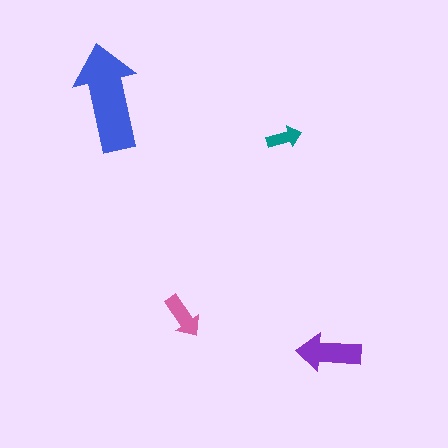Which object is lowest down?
The purple arrow is bottommost.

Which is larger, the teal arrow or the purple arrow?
The purple one.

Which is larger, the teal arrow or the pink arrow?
The pink one.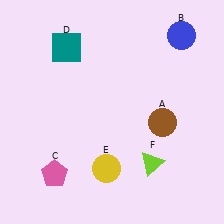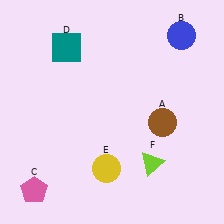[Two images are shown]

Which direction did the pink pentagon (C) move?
The pink pentagon (C) moved left.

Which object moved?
The pink pentagon (C) moved left.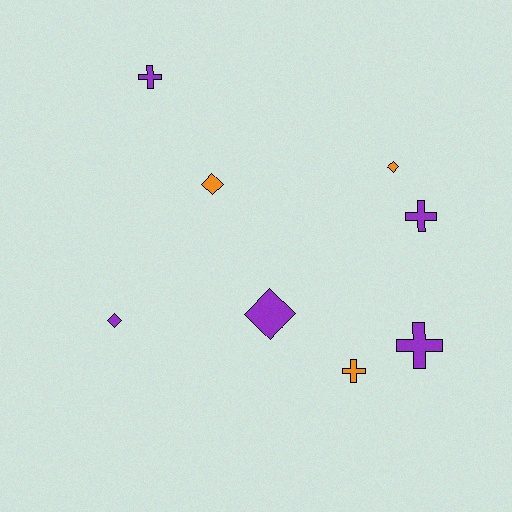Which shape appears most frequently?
Cross, with 4 objects.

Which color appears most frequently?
Purple, with 5 objects.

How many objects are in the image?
There are 8 objects.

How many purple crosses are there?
There are 3 purple crosses.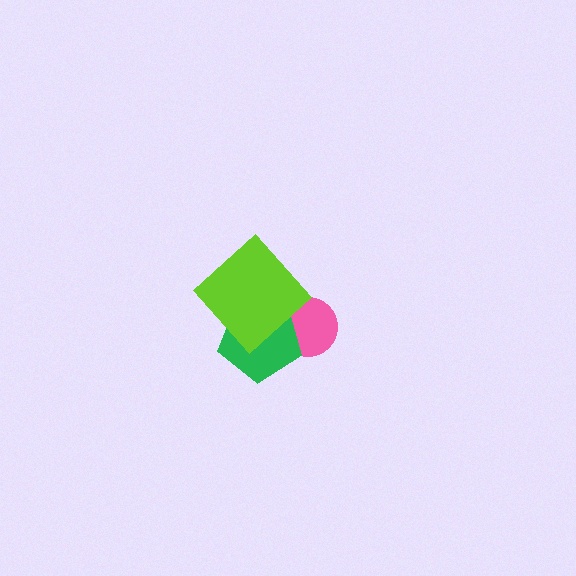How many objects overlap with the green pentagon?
2 objects overlap with the green pentagon.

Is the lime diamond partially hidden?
No, no other shape covers it.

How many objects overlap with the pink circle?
1 object overlaps with the pink circle.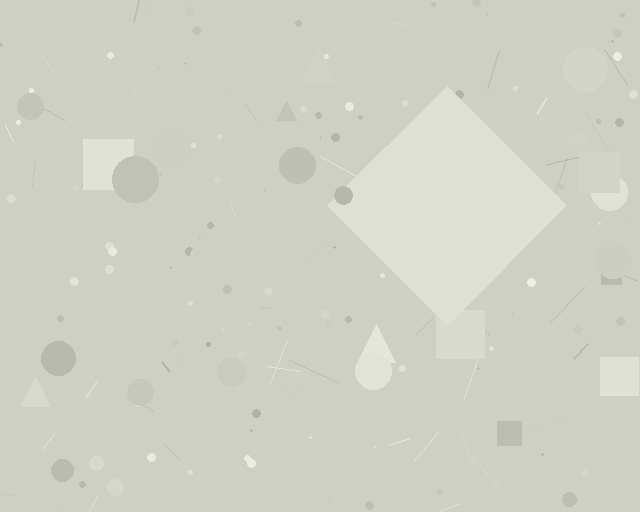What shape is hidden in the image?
A diamond is hidden in the image.